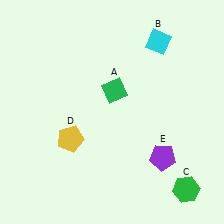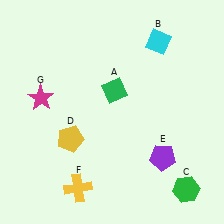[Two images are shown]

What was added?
A yellow cross (F), a magenta star (G) were added in Image 2.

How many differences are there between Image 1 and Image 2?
There are 2 differences between the two images.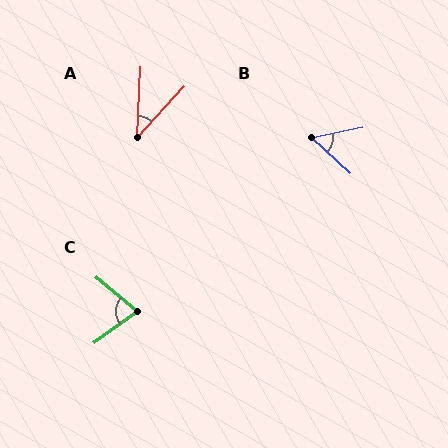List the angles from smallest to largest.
A (40°), B (54°), C (75°).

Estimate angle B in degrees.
Approximately 54 degrees.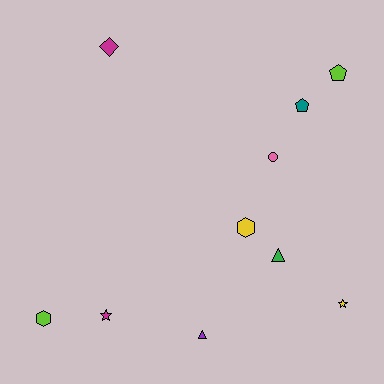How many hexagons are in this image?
There are 2 hexagons.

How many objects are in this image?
There are 10 objects.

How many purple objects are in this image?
There is 1 purple object.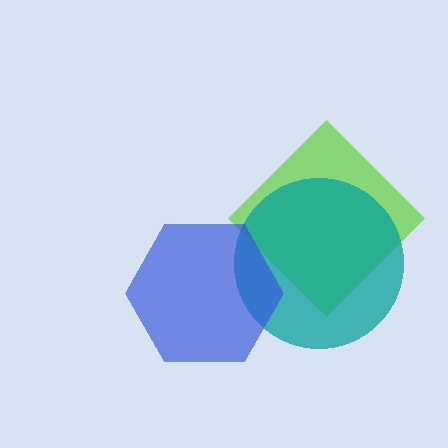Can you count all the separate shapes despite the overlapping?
Yes, there are 3 separate shapes.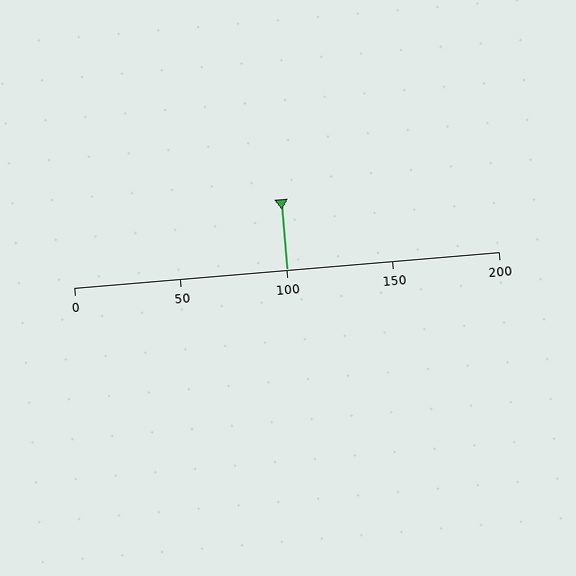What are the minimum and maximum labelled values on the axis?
The axis runs from 0 to 200.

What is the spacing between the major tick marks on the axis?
The major ticks are spaced 50 apart.